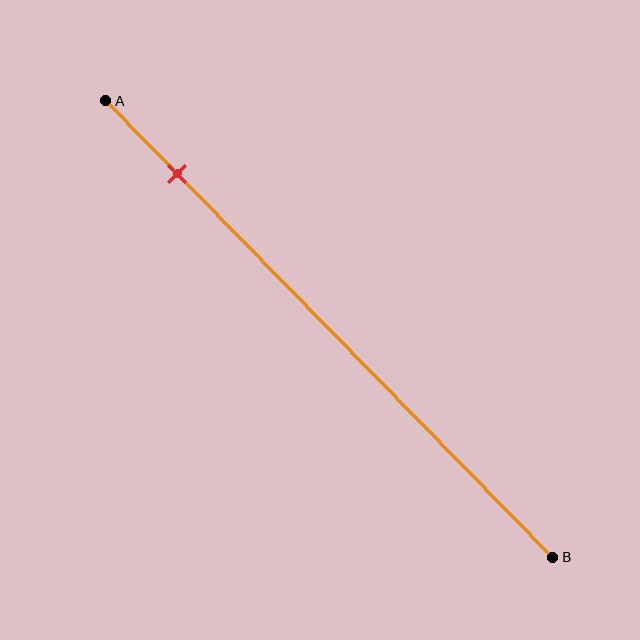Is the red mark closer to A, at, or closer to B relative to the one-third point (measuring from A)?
The red mark is closer to point A than the one-third point of segment AB.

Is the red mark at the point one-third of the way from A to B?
No, the mark is at about 15% from A, not at the 33% one-third point.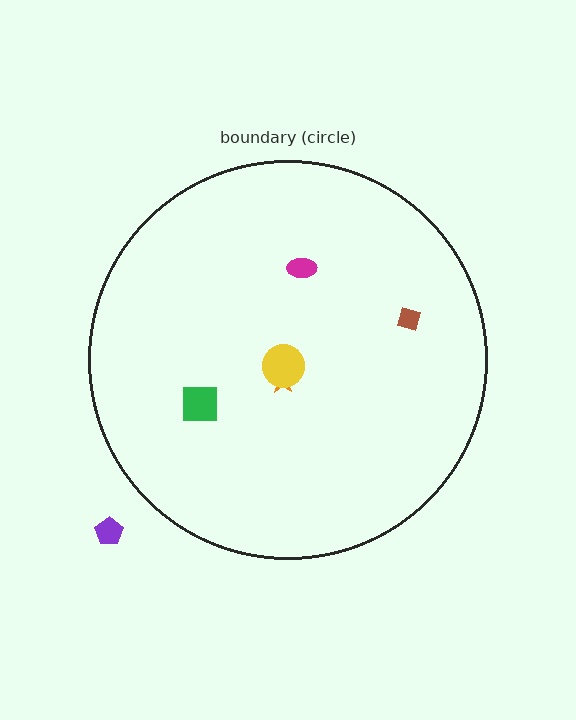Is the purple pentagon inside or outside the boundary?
Outside.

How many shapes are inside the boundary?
5 inside, 1 outside.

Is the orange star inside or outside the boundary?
Inside.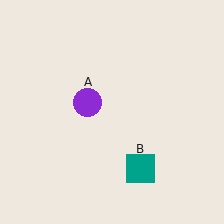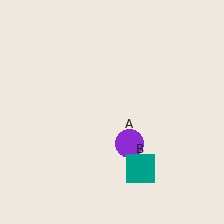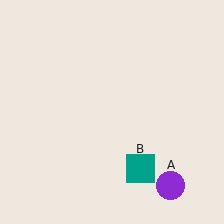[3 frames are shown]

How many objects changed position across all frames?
1 object changed position: purple circle (object A).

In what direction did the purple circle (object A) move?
The purple circle (object A) moved down and to the right.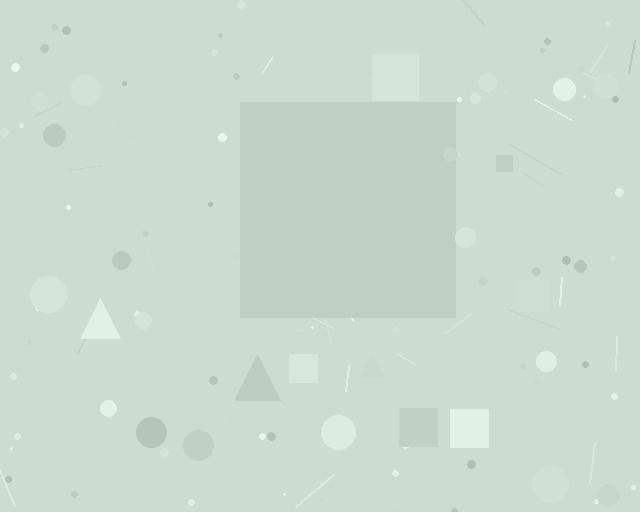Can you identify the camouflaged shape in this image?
The camouflaged shape is a square.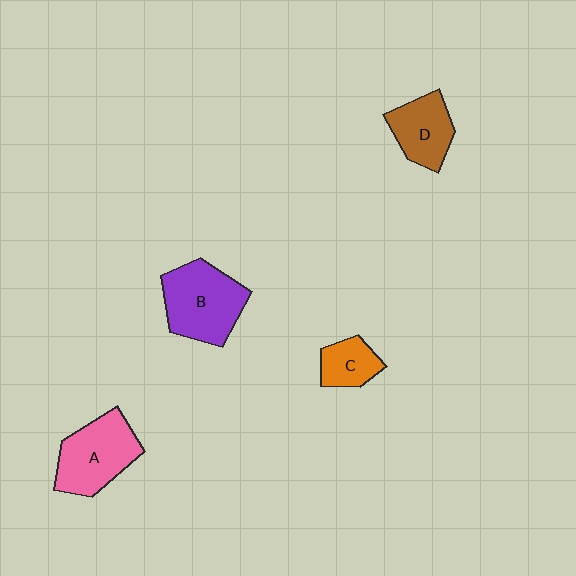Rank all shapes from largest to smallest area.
From largest to smallest: B (purple), A (pink), D (brown), C (orange).